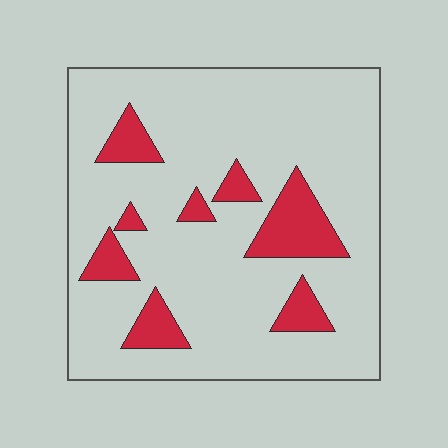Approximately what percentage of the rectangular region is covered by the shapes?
Approximately 15%.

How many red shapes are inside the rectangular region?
8.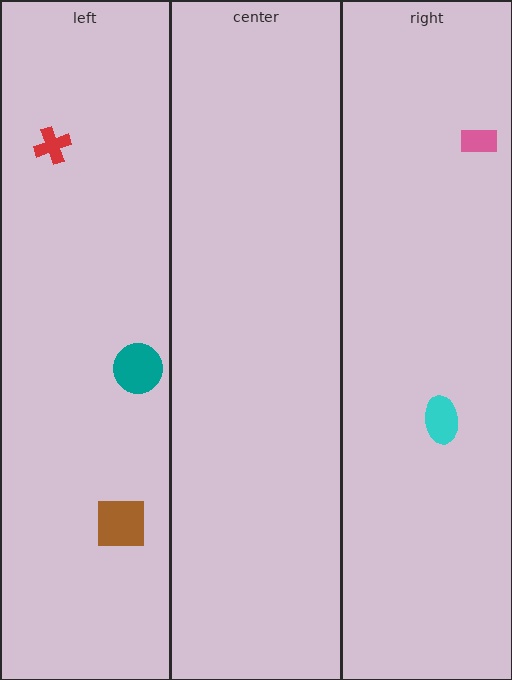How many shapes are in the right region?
2.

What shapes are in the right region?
The pink rectangle, the cyan ellipse.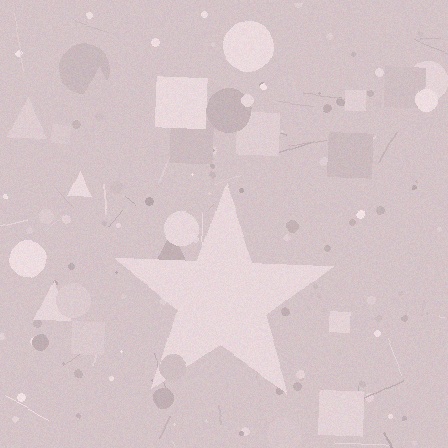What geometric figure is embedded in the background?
A star is embedded in the background.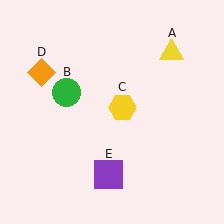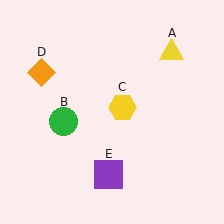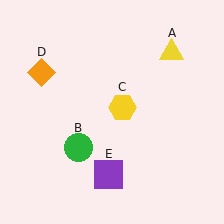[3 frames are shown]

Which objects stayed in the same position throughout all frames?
Yellow triangle (object A) and yellow hexagon (object C) and orange diamond (object D) and purple square (object E) remained stationary.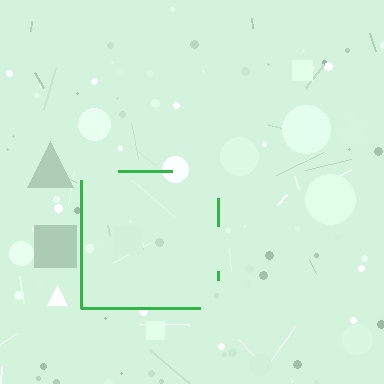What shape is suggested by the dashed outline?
The dashed outline suggests a square.